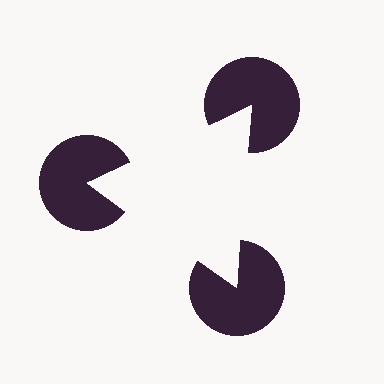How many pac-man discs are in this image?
There are 3 — one at each vertex of the illusory triangle.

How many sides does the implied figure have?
3 sides.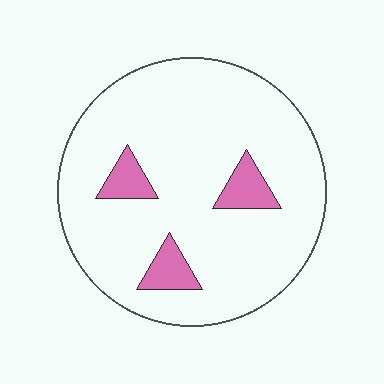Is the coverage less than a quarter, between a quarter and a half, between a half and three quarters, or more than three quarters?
Less than a quarter.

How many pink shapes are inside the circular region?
3.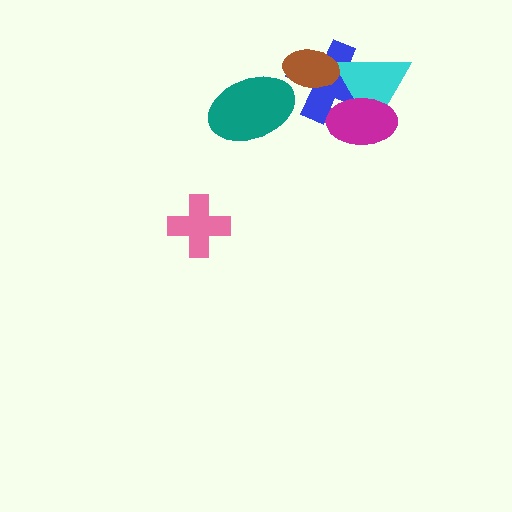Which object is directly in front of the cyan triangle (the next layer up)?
The magenta ellipse is directly in front of the cyan triangle.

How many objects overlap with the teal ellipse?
0 objects overlap with the teal ellipse.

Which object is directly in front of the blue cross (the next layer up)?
The cyan triangle is directly in front of the blue cross.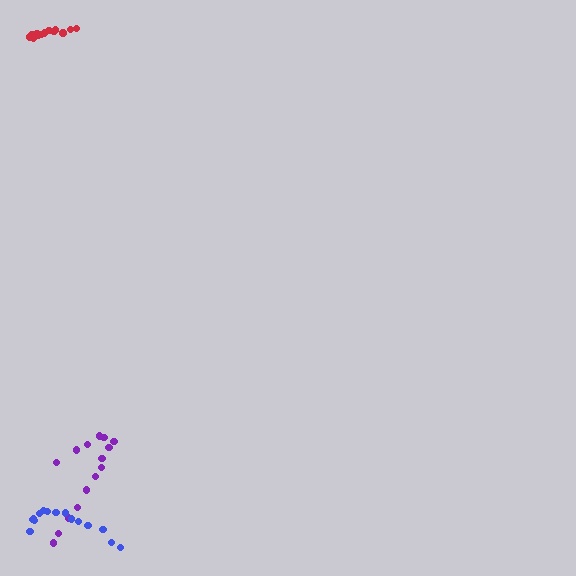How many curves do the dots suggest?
There are 3 distinct paths.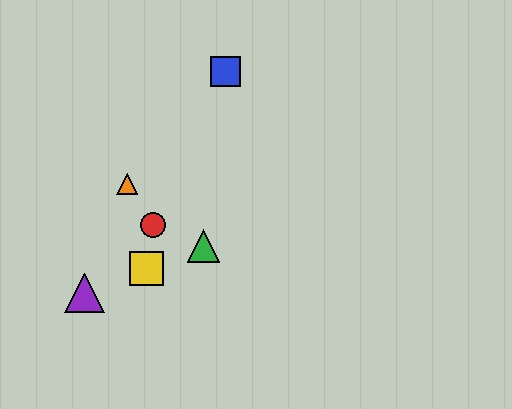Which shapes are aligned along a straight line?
The green triangle, the yellow square, the purple triangle are aligned along a straight line.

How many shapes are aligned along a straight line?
3 shapes (the green triangle, the yellow square, the purple triangle) are aligned along a straight line.